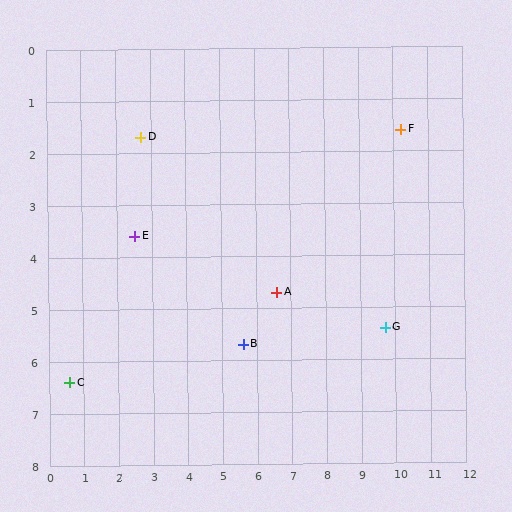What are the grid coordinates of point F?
Point F is at approximately (10.2, 1.6).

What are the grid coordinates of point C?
Point C is at approximately (0.6, 6.4).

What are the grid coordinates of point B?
Point B is at approximately (5.6, 5.7).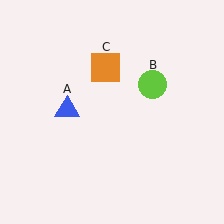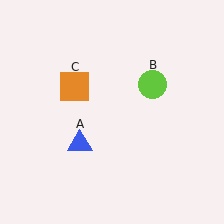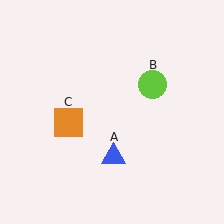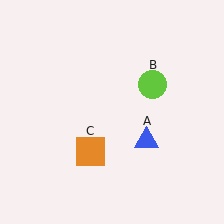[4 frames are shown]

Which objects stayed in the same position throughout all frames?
Lime circle (object B) remained stationary.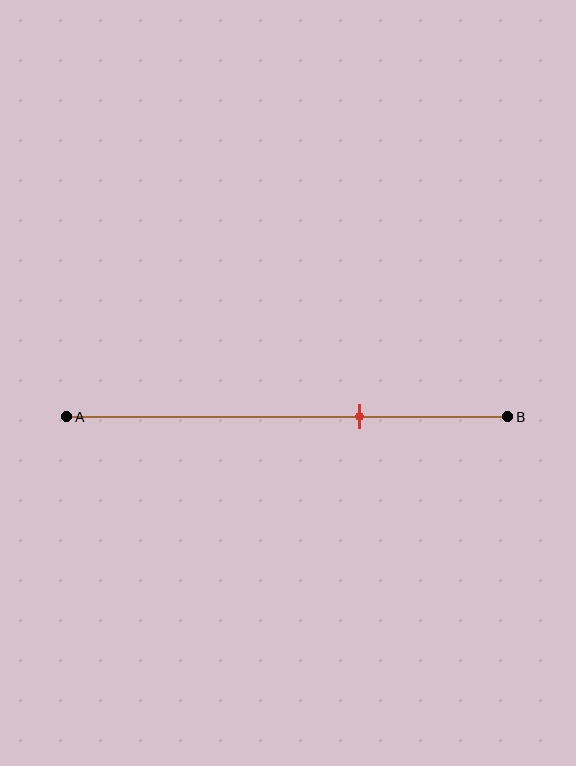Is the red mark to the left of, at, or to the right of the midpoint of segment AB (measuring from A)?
The red mark is to the right of the midpoint of segment AB.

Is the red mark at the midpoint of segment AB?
No, the mark is at about 65% from A, not at the 50% midpoint.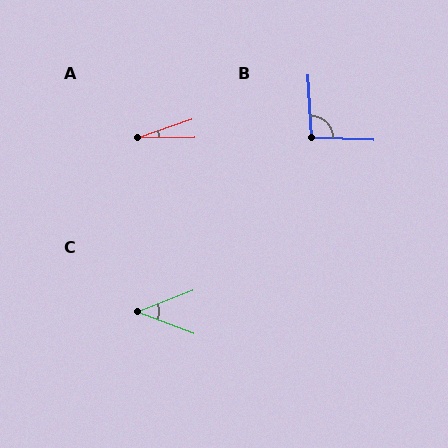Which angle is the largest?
B, at approximately 95 degrees.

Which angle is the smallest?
A, at approximately 18 degrees.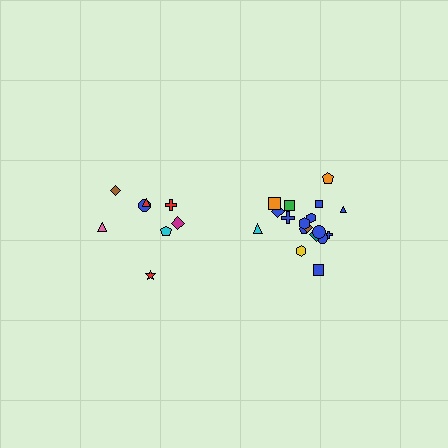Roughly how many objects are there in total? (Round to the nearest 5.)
Roughly 25 objects in total.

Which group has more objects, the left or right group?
The right group.